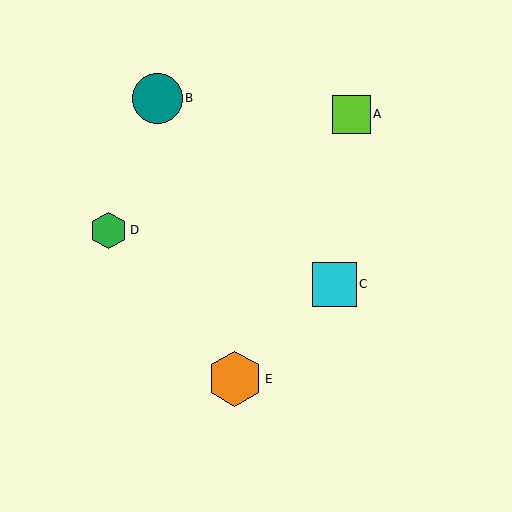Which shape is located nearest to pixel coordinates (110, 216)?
The green hexagon (labeled D) at (109, 230) is nearest to that location.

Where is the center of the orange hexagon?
The center of the orange hexagon is at (235, 379).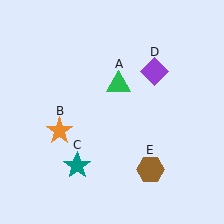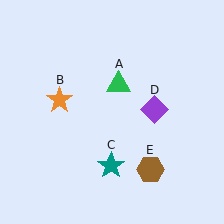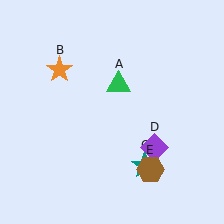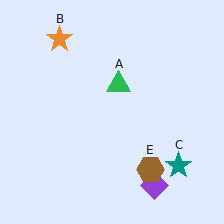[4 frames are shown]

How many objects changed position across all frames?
3 objects changed position: orange star (object B), teal star (object C), purple diamond (object D).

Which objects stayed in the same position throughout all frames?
Green triangle (object A) and brown hexagon (object E) remained stationary.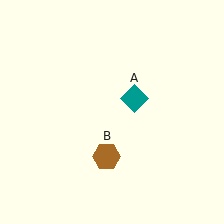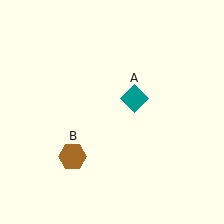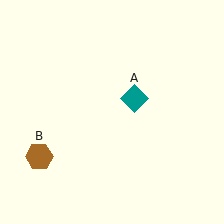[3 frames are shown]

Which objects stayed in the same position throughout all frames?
Teal diamond (object A) remained stationary.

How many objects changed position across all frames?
1 object changed position: brown hexagon (object B).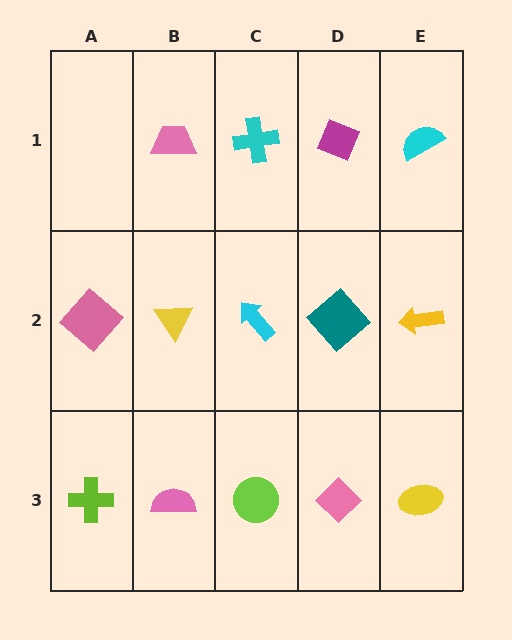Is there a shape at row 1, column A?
No, that cell is empty.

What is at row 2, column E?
A yellow arrow.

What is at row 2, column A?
A pink diamond.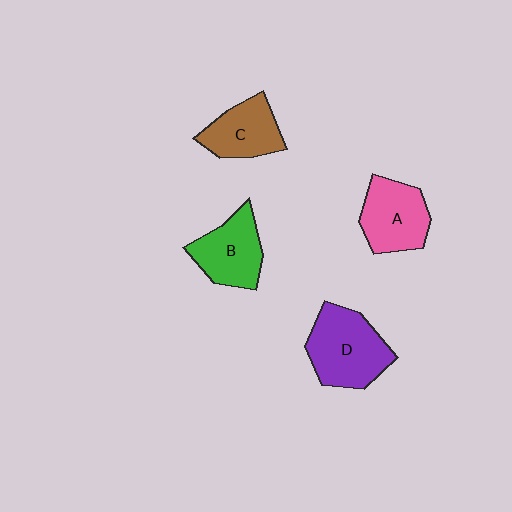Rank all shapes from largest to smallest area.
From largest to smallest: D (purple), A (pink), B (green), C (brown).